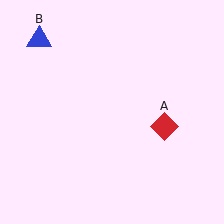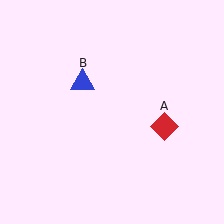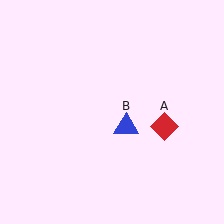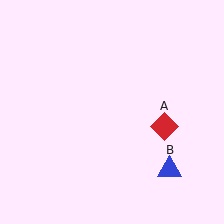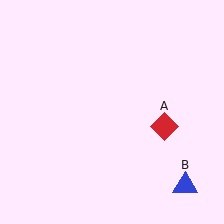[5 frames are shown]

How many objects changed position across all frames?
1 object changed position: blue triangle (object B).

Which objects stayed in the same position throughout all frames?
Red diamond (object A) remained stationary.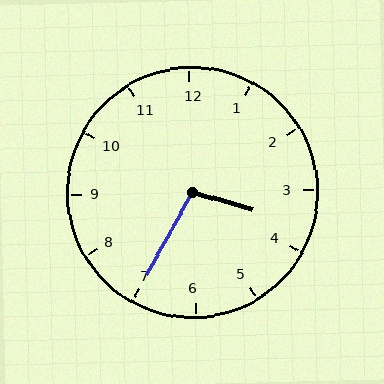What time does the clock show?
3:35.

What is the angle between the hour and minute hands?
Approximately 102 degrees.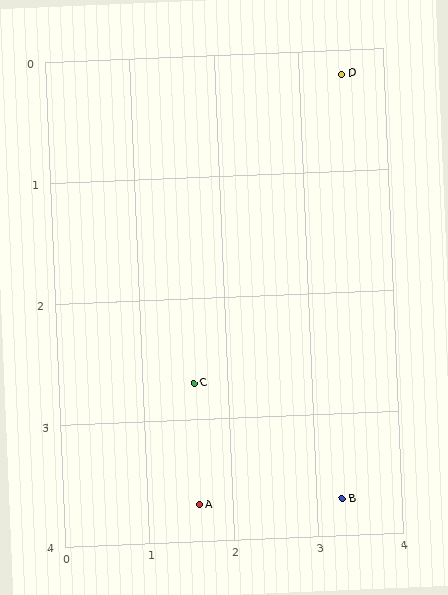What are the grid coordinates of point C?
Point C is at approximately (1.6, 2.7).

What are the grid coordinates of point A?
Point A is at approximately (1.6, 3.7).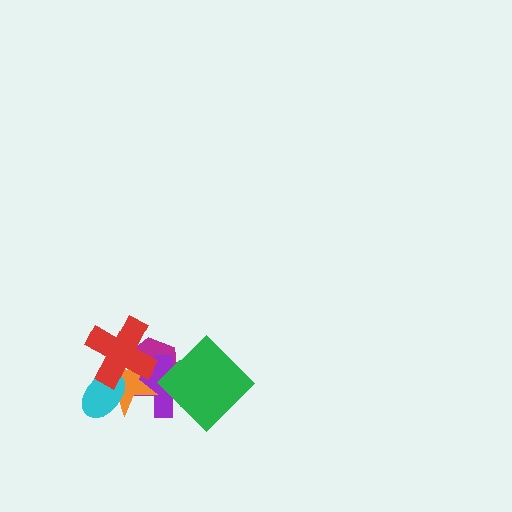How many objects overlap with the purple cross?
4 objects overlap with the purple cross.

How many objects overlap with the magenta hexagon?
4 objects overlap with the magenta hexagon.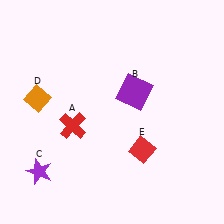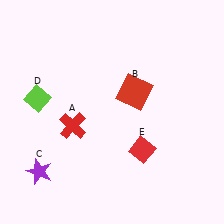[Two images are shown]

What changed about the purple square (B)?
In Image 1, B is purple. In Image 2, it changed to red.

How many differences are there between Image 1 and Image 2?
There are 2 differences between the two images.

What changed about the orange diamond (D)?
In Image 1, D is orange. In Image 2, it changed to lime.